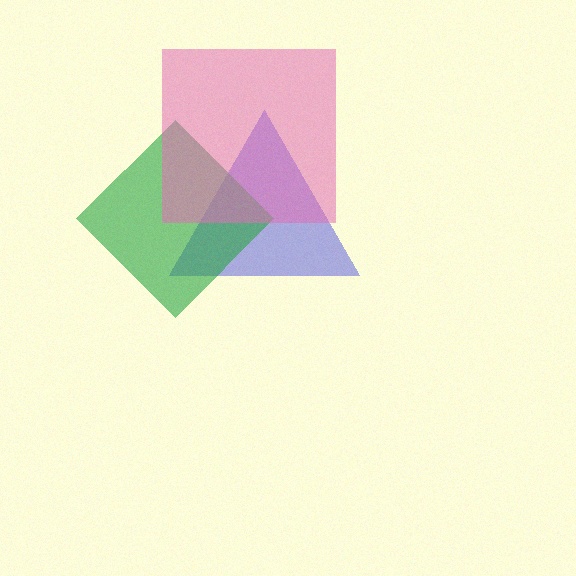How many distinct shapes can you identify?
There are 3 distinct shapes: a blue triangle, a green diamond, a pink square.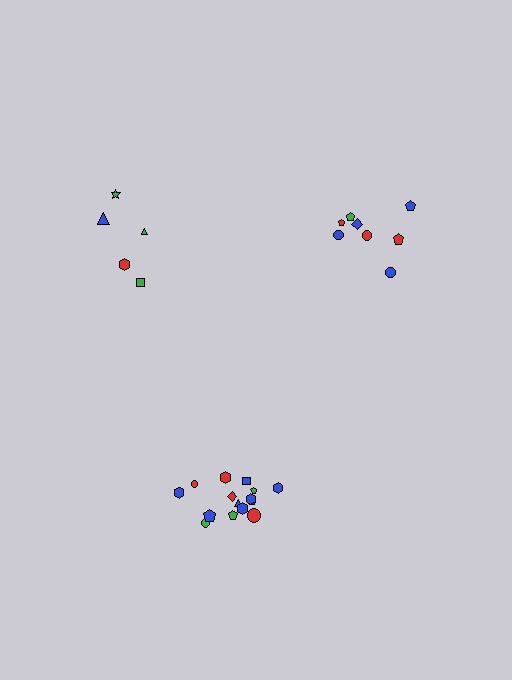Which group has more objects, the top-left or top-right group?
The top-right group.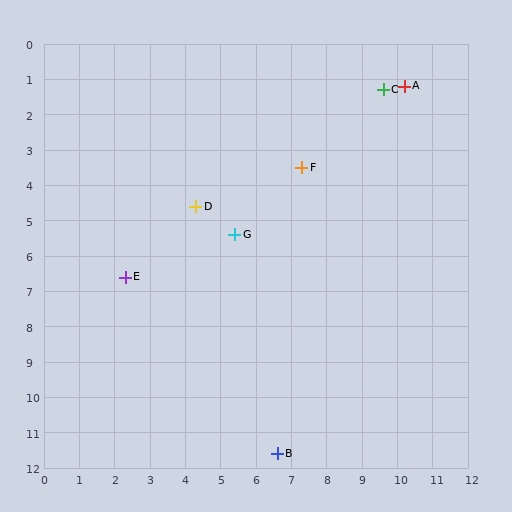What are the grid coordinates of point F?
Point F is at approximately (7.3, 3.5).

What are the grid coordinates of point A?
Point A is at approximately (10.2, 1.2).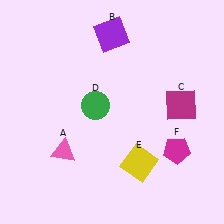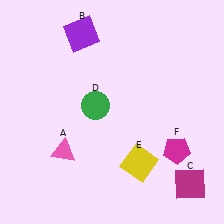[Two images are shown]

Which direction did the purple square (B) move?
The purple square (B) moved left.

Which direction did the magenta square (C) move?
The magenta square (C) moved down.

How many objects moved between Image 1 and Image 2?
2 objects moved between the two images.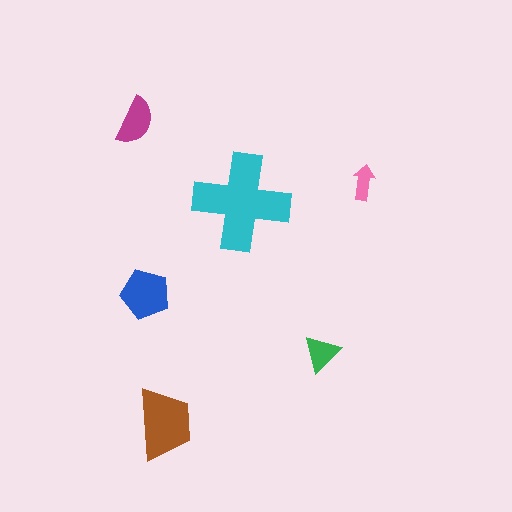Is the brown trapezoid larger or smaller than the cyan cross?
Smaller.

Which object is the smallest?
The pink arrow.